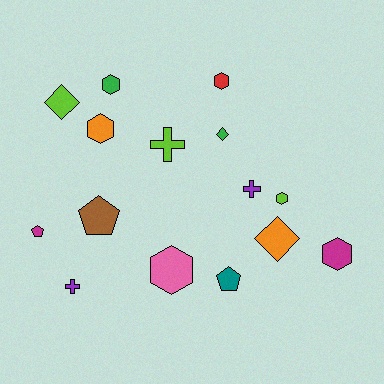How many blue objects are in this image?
There are no blue objects.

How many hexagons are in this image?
There are 6 hexagons.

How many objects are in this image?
There are 15 objects.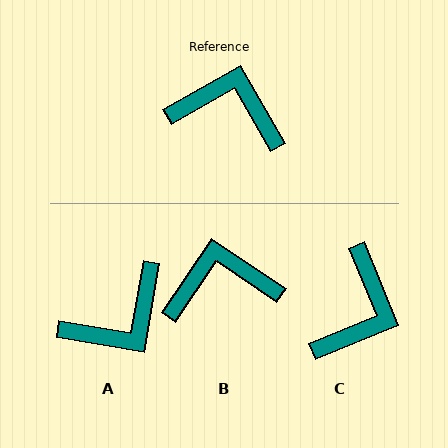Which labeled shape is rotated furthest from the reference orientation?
A, about 129 degrees away.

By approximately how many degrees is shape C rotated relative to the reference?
Approximately 98 degrees clockwise.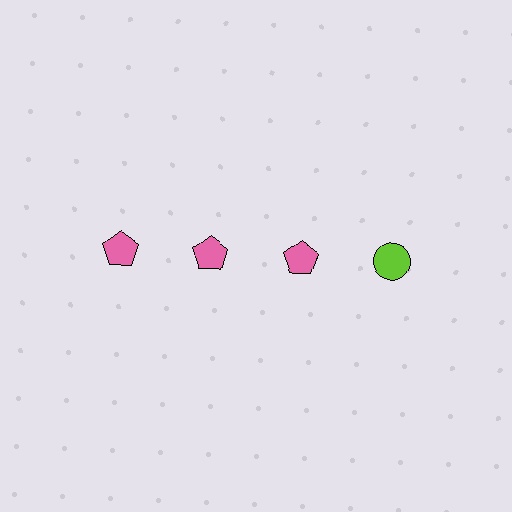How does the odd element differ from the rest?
It differs in both color (lime instead of pink) and shape (circle instead of pentagon).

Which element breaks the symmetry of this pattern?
The lime circle in the top row, second from right column breaks the symmetry. All other shapes are pink pentagons.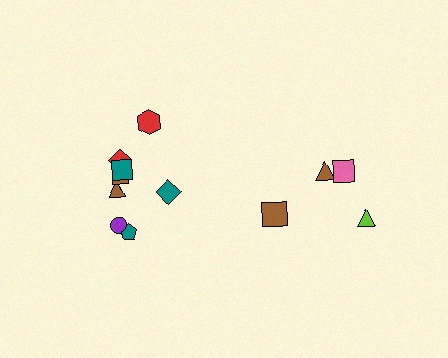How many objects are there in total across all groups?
There are 12 objects.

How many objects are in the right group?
There are 4 objects.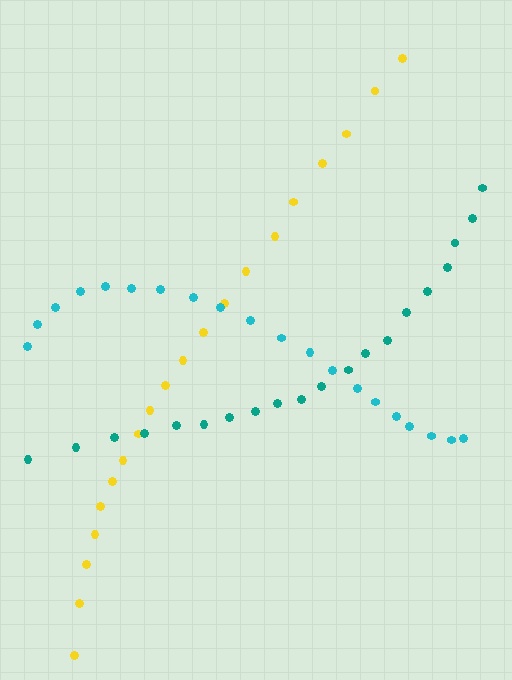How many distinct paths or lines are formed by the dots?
There are 3 distinct paths.